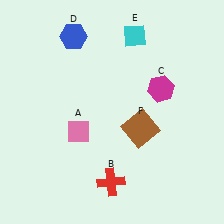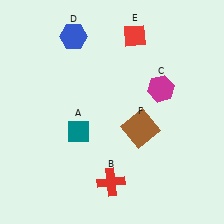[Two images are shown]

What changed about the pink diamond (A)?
In Image 1, A is pink. In Image 2, it changed to teal.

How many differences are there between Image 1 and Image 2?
There are 2 differences between the two images.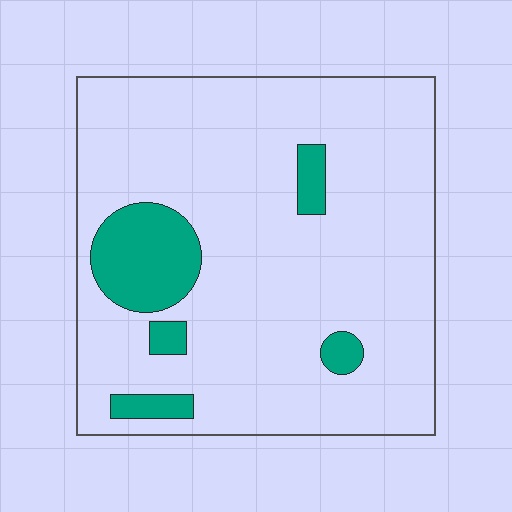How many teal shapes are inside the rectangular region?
5.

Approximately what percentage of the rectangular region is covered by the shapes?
Approximately 15%.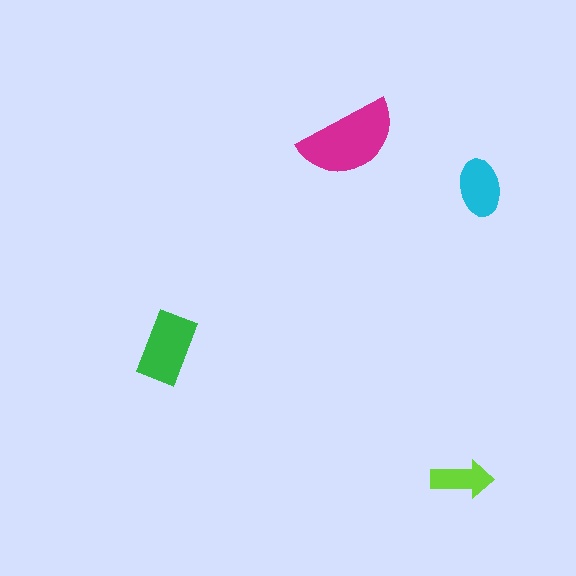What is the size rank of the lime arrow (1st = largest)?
4th.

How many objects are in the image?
There are 4 objects in the image.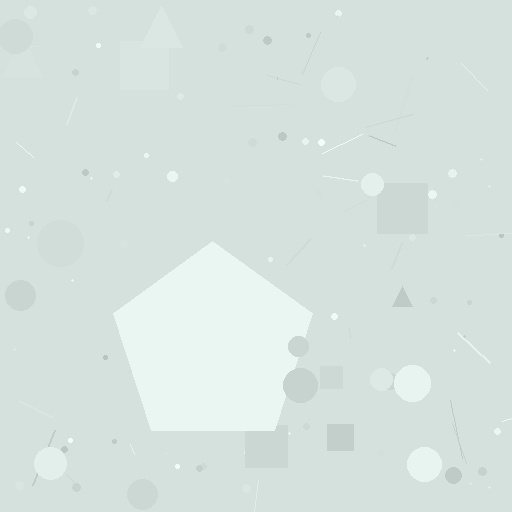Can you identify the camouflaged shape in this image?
The camouflaged shape is a pentagon.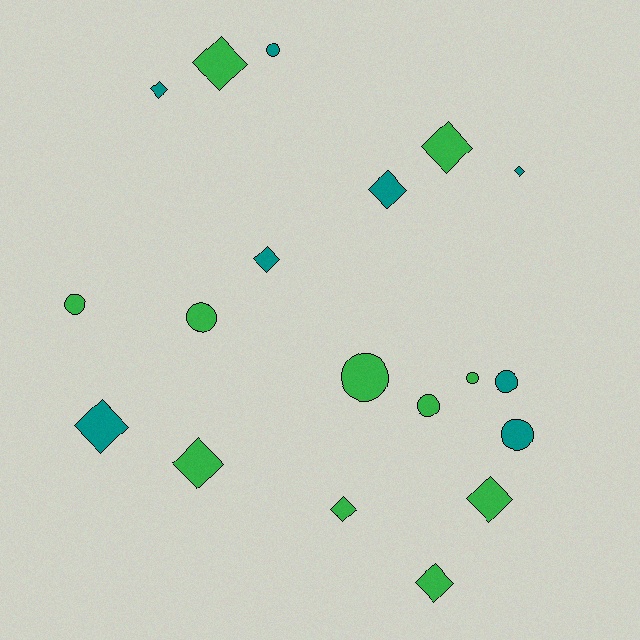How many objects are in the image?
There are 19 objects.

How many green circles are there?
There are 5 green circles.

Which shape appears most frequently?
Diamond, with 11 objects.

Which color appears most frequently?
Green, with 11 objects.